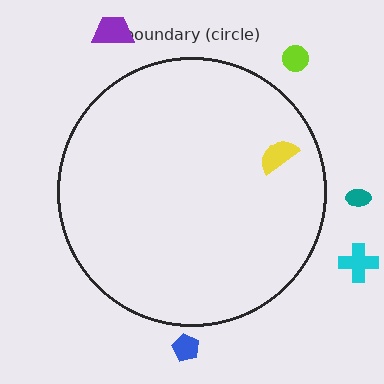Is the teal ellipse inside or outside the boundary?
Outside.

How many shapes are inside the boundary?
1 inside, 5 outside.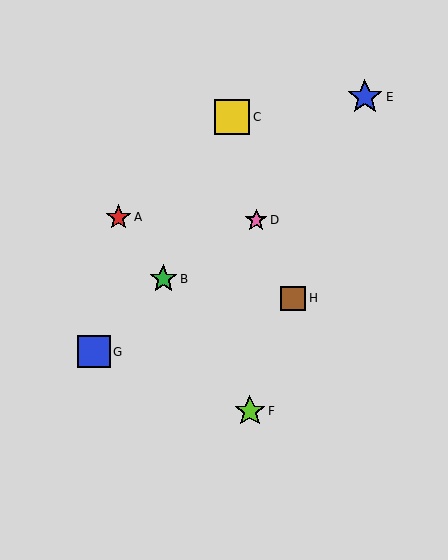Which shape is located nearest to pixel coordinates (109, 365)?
The blue square (labeled G) at (94, 352) is nearest to that location.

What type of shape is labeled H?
Shape H is a brown square.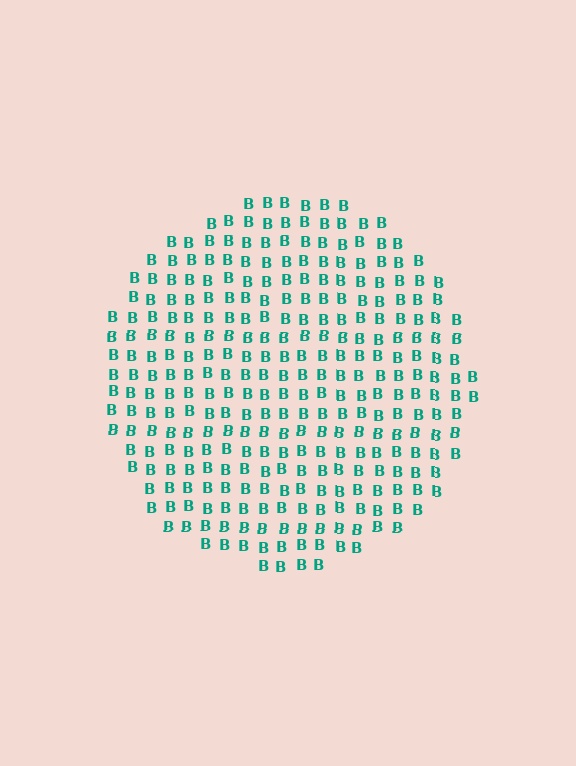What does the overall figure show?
The overall figure shows a circle.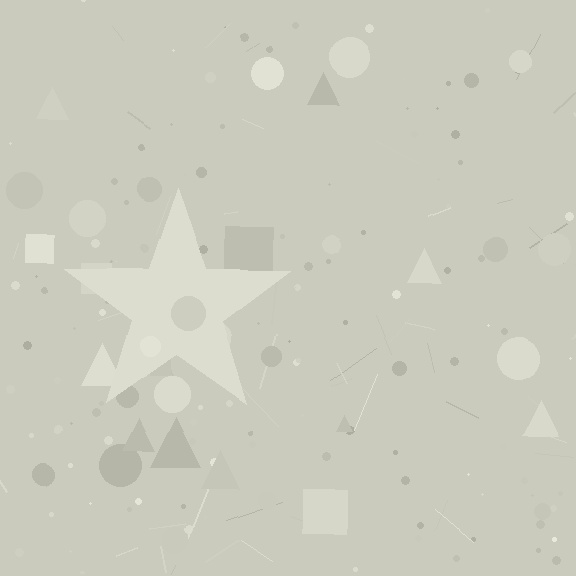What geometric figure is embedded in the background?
A star is embedded in the background.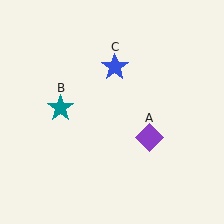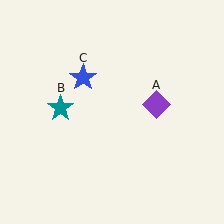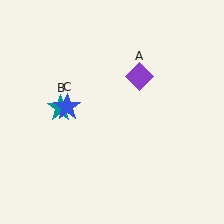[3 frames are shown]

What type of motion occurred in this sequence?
The purple diamond (object A), blue star (object C) rotated counterclockwise around the center of the scene.